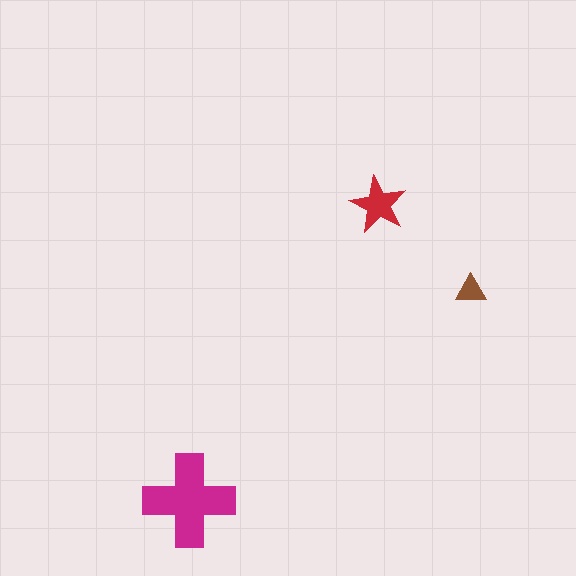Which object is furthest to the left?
The magenta cross is leftmost.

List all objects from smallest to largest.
The brown triangle, the red star, the magenta cross.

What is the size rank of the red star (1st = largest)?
2nd.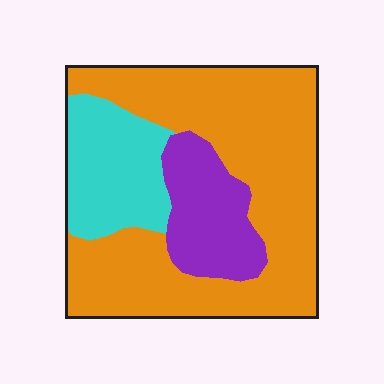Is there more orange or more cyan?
Orange.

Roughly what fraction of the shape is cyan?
Cyan takes up less than a quarter of the shape.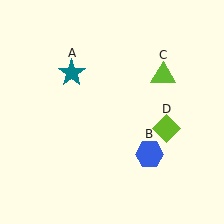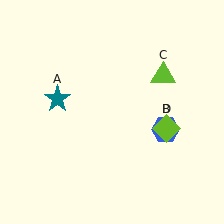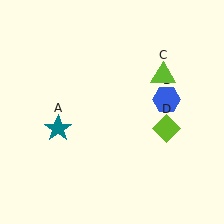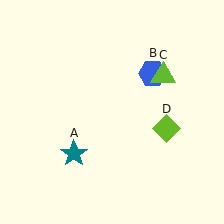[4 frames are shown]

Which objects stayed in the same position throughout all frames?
Lime triangle (object C) and lime diamond (object D) remained stationary.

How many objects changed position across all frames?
2 objects changed position: teal star (object A), blue hexagon (object B).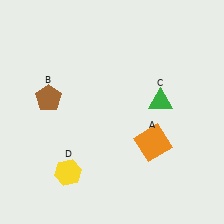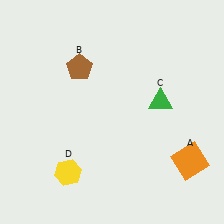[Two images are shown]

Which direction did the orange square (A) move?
The orange square (A) moved right.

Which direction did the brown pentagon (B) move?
The brown pentagon (B) moved right.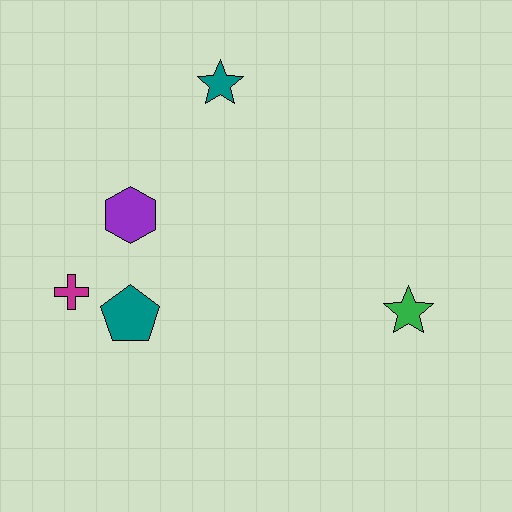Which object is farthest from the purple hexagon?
The green star is farthest from the purple hexagon.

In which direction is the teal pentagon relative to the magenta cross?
The teal pentagon is to the right of the magenta cross.